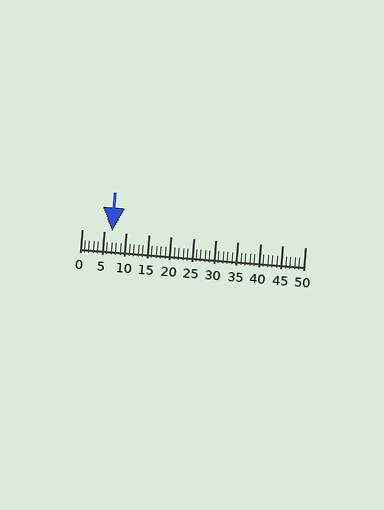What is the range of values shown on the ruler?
The ruler shows values from 0 to 50.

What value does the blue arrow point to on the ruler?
The blue arrow points to approximately 7.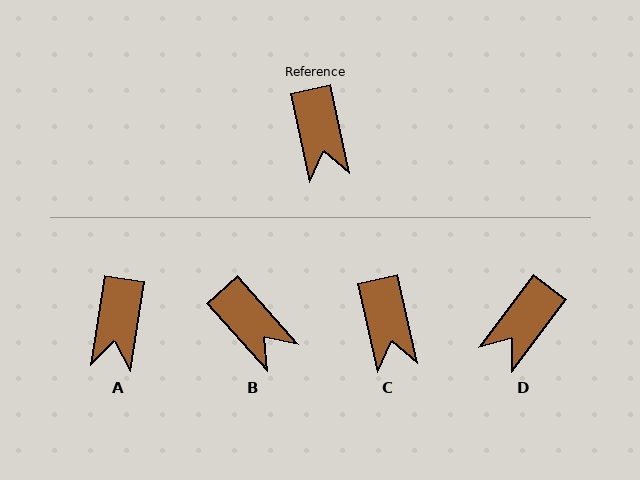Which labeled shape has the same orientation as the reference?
C.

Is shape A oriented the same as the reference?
No, it is off by about 21 degrees.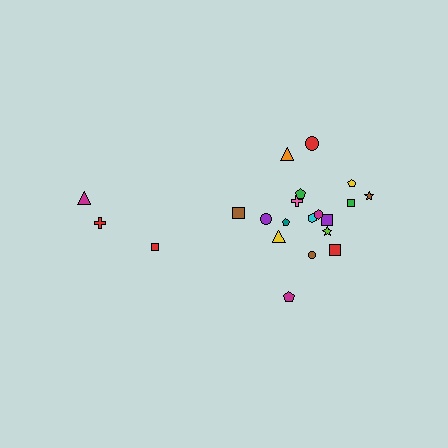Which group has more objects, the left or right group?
The right group.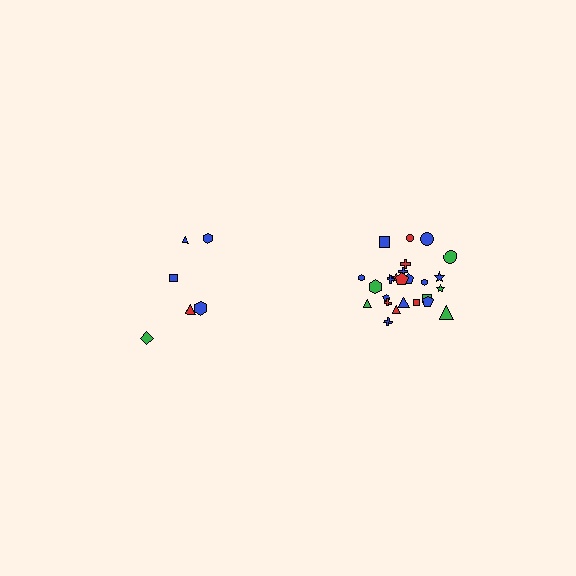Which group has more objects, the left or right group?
The right group.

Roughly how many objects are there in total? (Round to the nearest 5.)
Roughly 30 objects in total.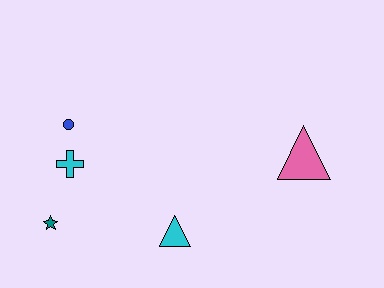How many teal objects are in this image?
There is 1 teal object.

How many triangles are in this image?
There are 2 triangles.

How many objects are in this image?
There are 5 objects.